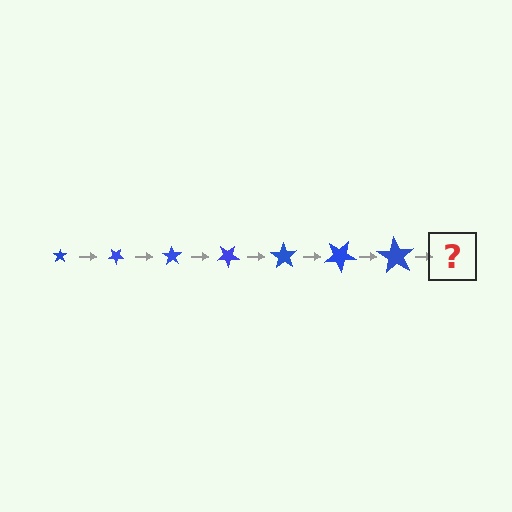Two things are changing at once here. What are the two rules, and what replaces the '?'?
The two rules are that the star grows larger each step and it rotates 35 degrees each step. The '?' should be a star, larger than the previous one and rotated 245 degrees from the start.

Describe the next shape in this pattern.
It should be a star, larger than the previous one and rotated 245 degrees from the start.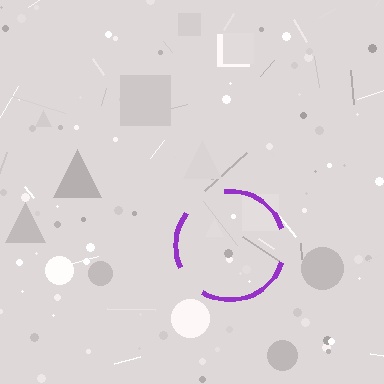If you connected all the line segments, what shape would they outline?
They would outline a circle.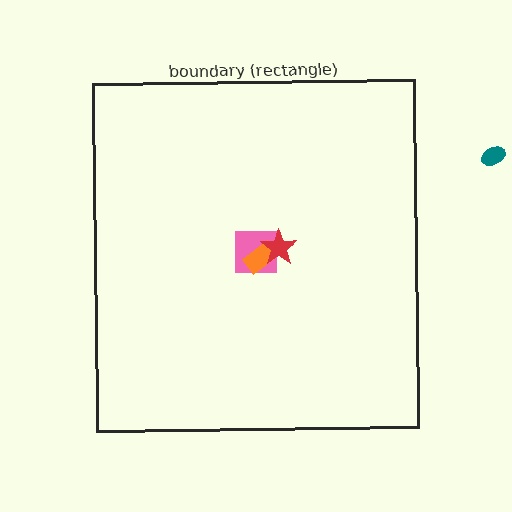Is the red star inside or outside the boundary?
Inside.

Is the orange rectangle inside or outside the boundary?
Inside.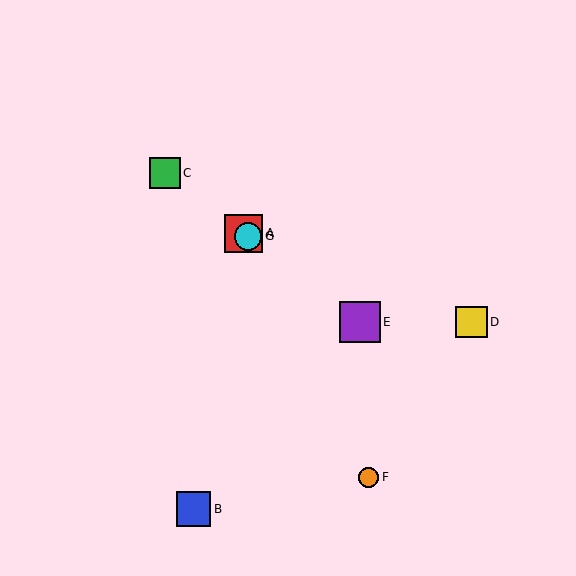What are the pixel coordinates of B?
Object B is at (194, 509).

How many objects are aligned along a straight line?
4 objects (A, C, E, G) are aligned along a straight line.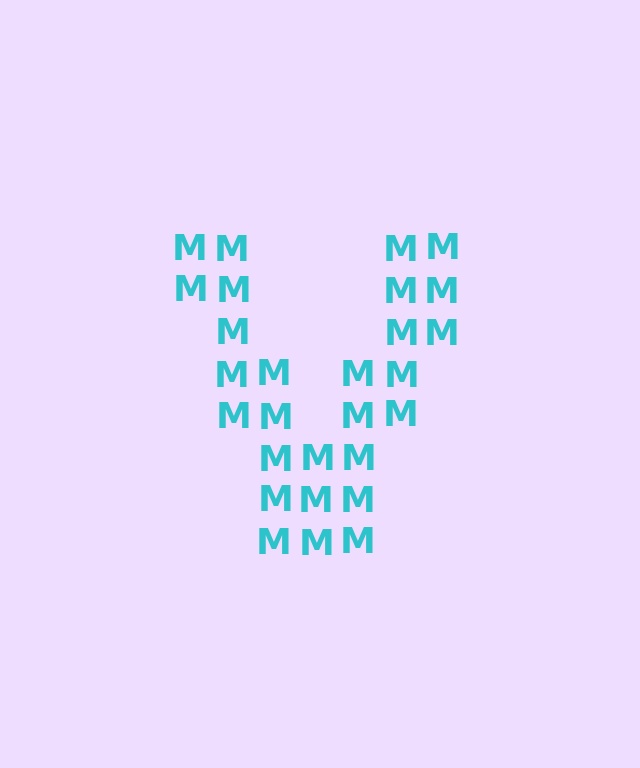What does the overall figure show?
The overall figure shows the letter V.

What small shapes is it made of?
It is made of small letter M's.